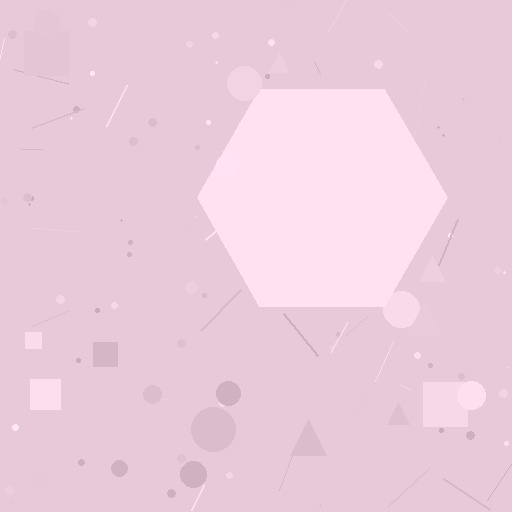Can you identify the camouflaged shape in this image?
The camouflaged shape is a hexagon.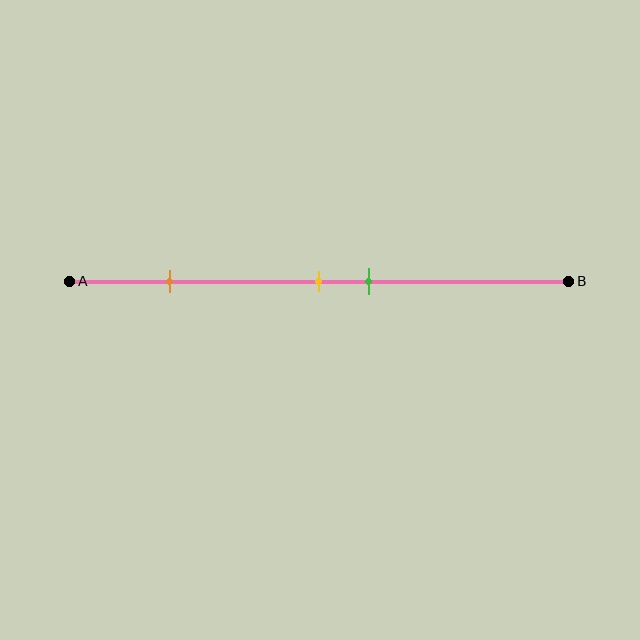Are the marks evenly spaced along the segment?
No, the marks are not evenly spaced.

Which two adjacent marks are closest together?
The yellow and green marks are the closest adjacent pair.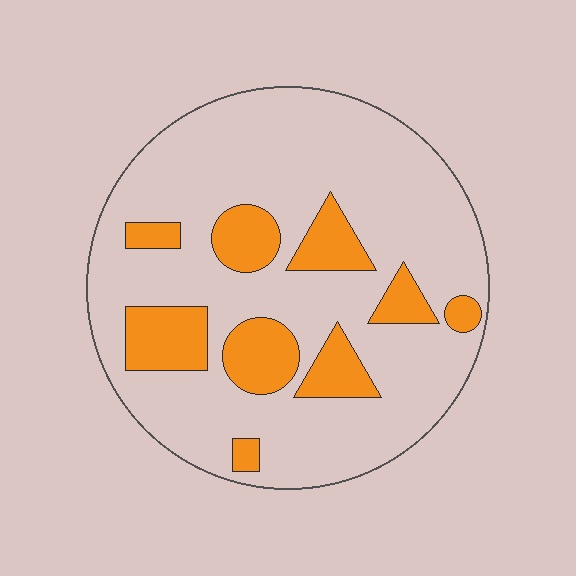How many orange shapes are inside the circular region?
9.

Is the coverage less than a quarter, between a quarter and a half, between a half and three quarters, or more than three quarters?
Less than a quarter.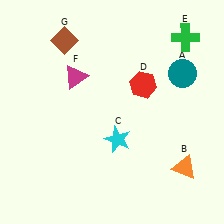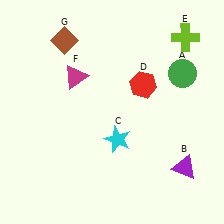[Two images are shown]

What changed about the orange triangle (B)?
In Image 1, B is orange. In Image 2, it changed to purple.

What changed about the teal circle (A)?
In Image 1, A is teal. In Image 2, it changed to green.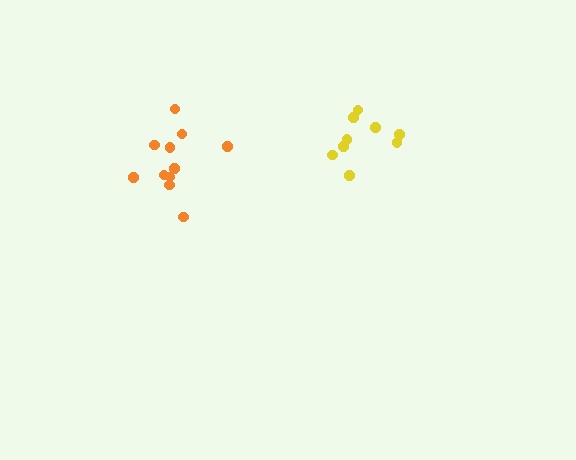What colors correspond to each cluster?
The clusters are colored: yellow, orange.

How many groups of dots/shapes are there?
There are 2 groups.